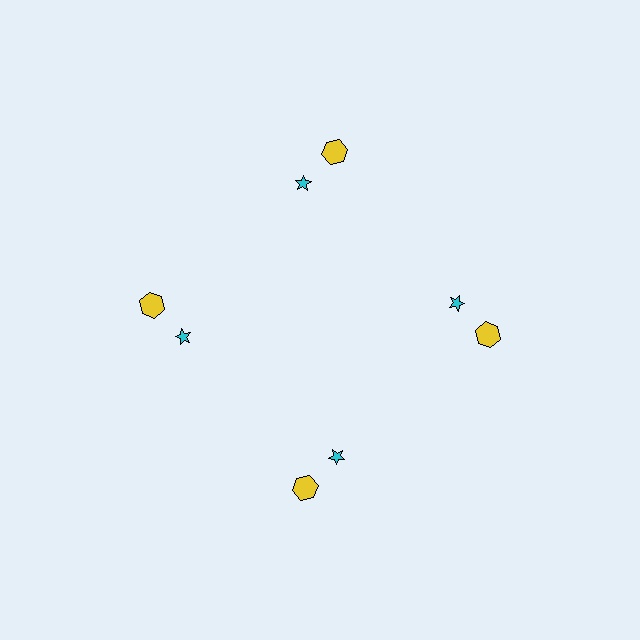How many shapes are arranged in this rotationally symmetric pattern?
There are 8 shapes, arranged in 4 groups of 2.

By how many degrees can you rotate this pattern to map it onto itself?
The pattern maps onto itself every 90 degrees of rotation.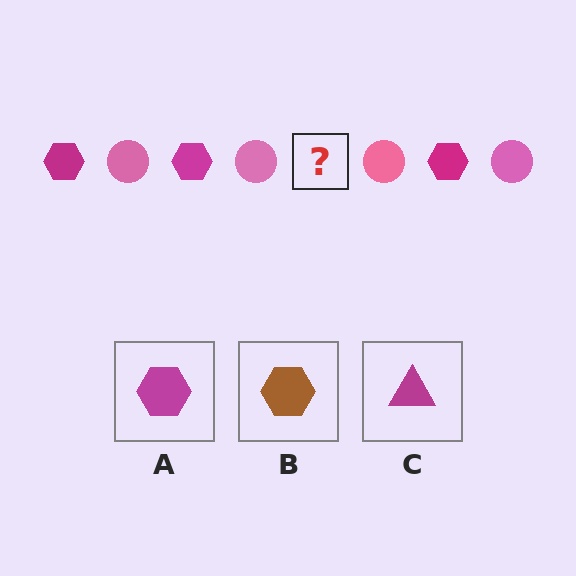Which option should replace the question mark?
Option A.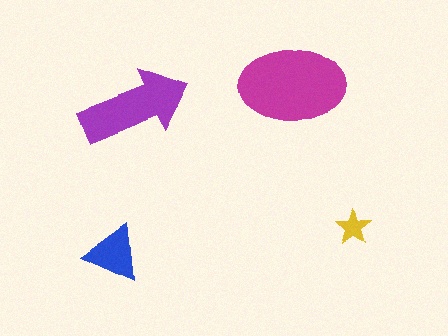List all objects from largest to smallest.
The magenta ellipse, the purple arrow, the blue triangle, the yellow star.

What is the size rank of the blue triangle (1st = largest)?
3rd.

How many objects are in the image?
There are 4 objects in the image.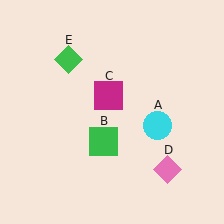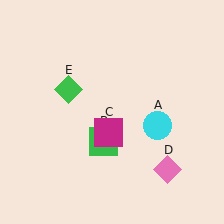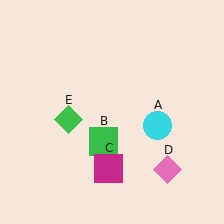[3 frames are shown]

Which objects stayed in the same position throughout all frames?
Cyan circle (object A) and green square (object B) and pink diamond (object D) remained stationary.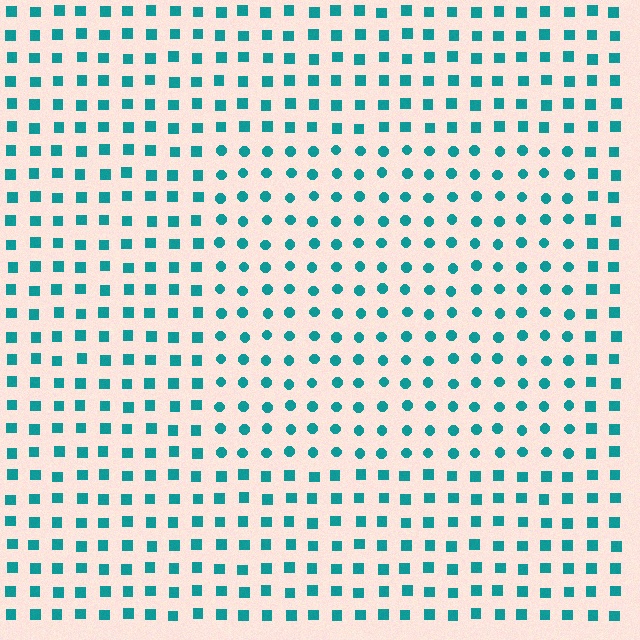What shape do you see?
I see a rectangle.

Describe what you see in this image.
The image is filled with small teal elements arranged in a uniform grid. A rectangle-shaped region contains circles, while the surrounding area contains squares. The boundary is defined purely by the change in element shape.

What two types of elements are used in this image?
The image uses circles inside the rectangle region and squares outside it.